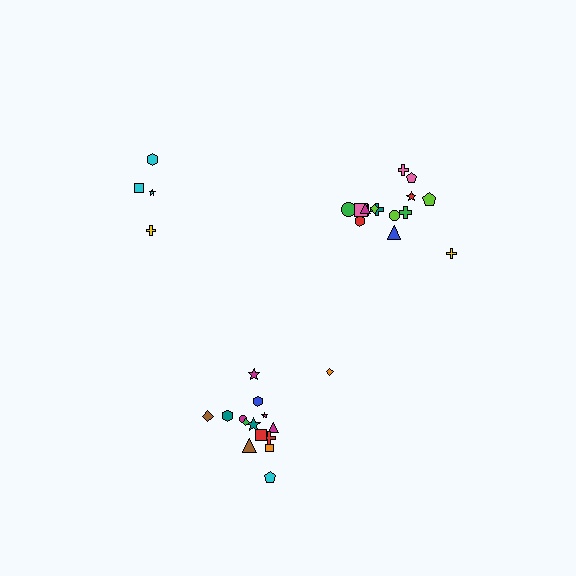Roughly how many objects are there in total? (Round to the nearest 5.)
Roughly 35 objects in total.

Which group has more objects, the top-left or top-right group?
The top-right group.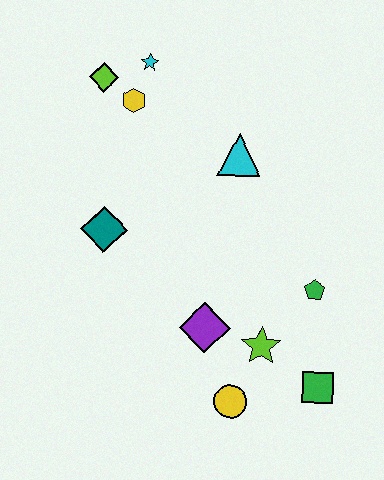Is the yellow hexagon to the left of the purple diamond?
Yes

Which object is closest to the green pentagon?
The lime star is closest to the green pentagon.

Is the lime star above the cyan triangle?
No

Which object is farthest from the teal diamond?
The green square is farthest from the teal diamond.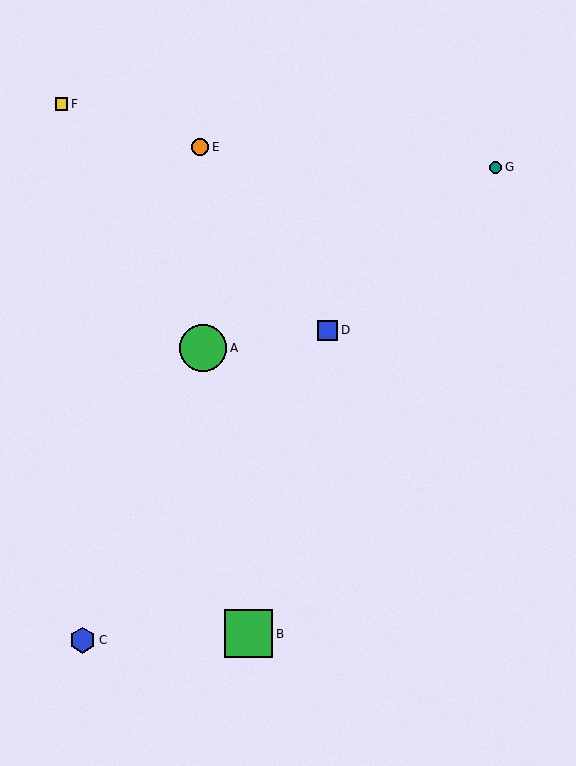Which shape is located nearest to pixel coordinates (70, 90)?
The yellow square (labeled F) at (61, 104) is nearest to that location.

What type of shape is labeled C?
Shape C is a blue hexagon.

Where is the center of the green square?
The center of the green square is at (249, 634).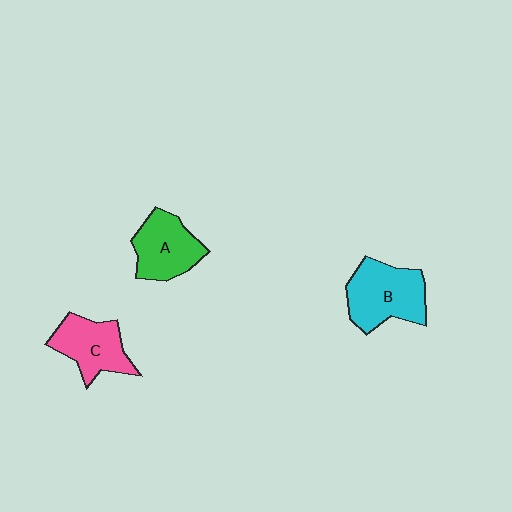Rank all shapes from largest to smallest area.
From largest to smallest: B (cyan), A (green), C (pink).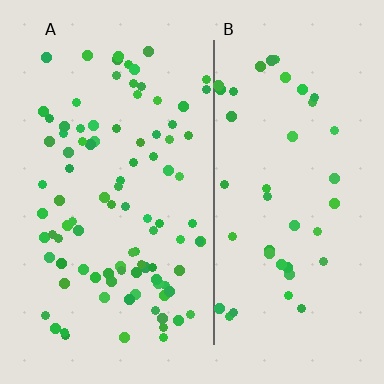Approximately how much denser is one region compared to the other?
Approximately 2.2× — region A over region B.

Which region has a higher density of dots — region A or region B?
A (the left).